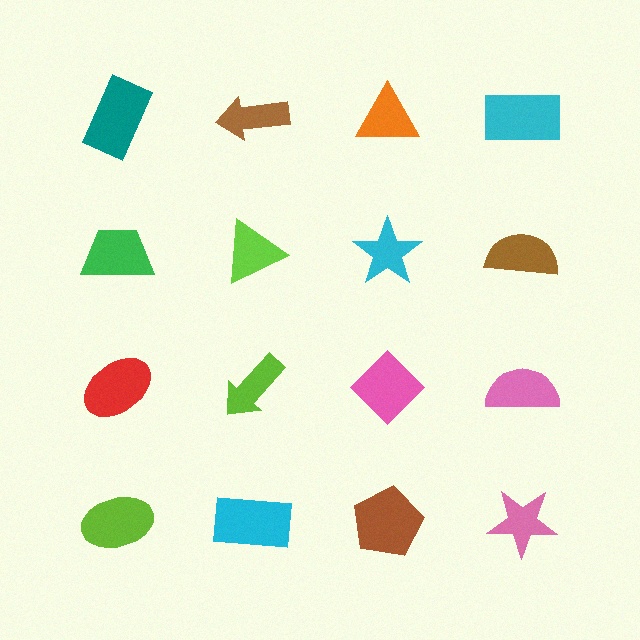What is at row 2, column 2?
A lime triangle.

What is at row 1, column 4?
A cyan rectangle.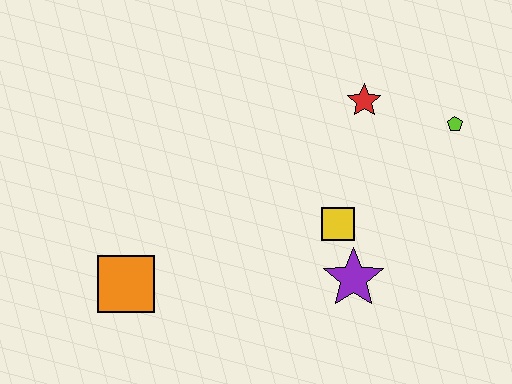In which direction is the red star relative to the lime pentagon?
The red star is to the left of the lime pentagon.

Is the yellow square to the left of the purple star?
Yes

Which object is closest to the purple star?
The yellow square is closest to the purple star.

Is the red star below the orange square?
No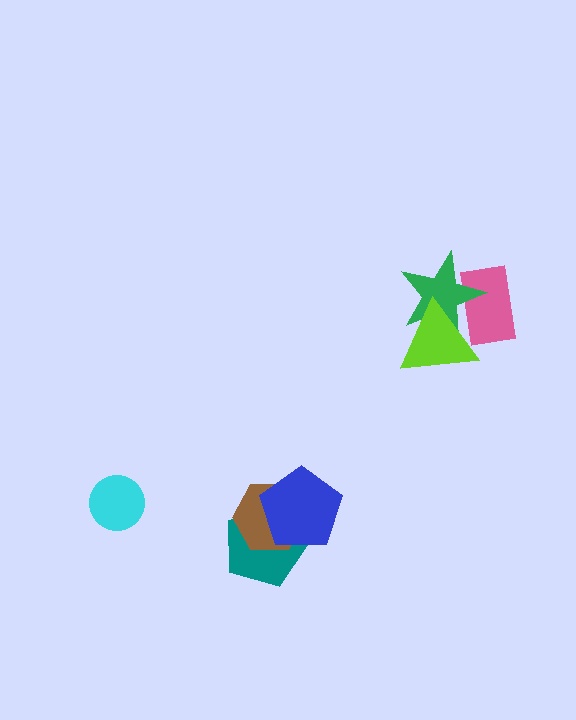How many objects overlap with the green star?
2 objects overlap with the green star.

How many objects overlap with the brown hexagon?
2 objects overlap with the brown hexagon.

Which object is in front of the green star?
The lime triangle is in front of the green star.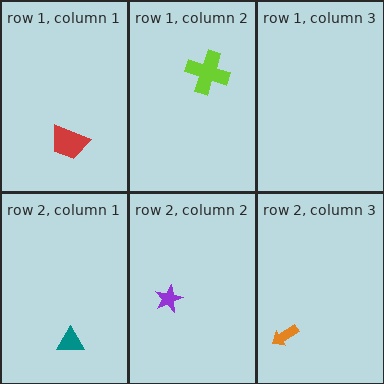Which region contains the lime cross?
The row 1, column 2 region.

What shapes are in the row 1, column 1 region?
The red trapezoid.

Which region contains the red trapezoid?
The row 1, column 1 region.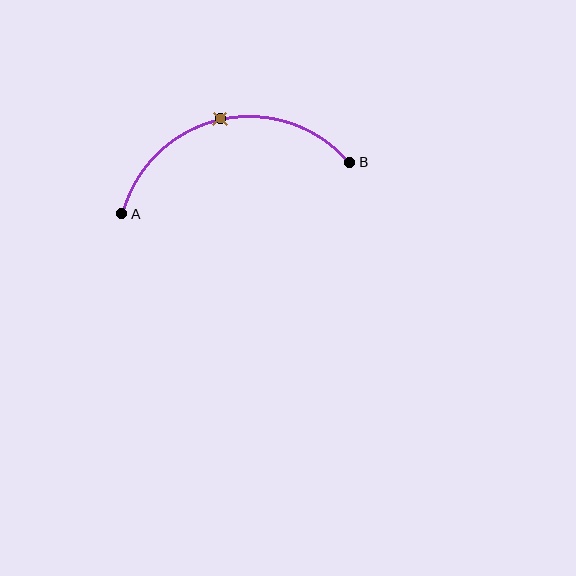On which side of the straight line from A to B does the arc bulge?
The arc bulges above the straight line connecting A and B.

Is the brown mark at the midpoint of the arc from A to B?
Yes. The brown mark lies on the arc at equal arc-length from both A and B — it is the arc midpoint.